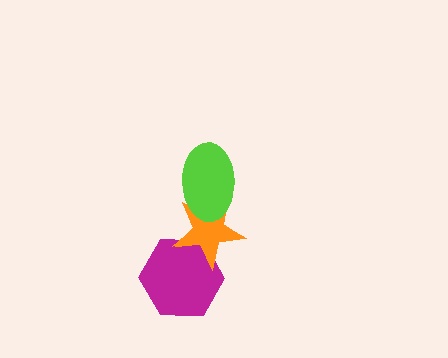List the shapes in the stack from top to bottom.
From top to bottom: the lime ellipse, the orange star, the magenta hexagon.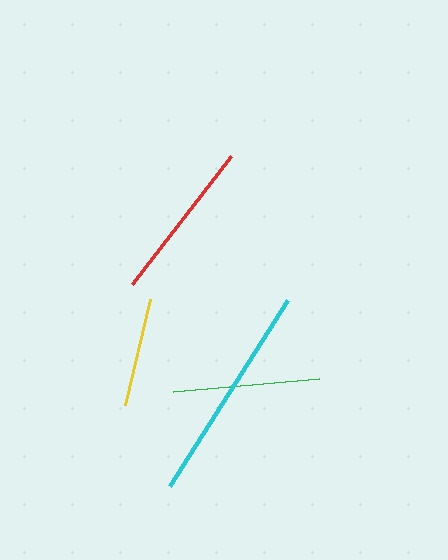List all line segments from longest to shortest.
From longest to shortest: cyan, red, green, yellow.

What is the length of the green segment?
The green segment is approximately 147 pixels long.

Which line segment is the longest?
The cyan line is the longest at approximately 220 pixels.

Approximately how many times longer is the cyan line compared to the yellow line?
The cyan line is approximately 2.0 times the length of the yellow line.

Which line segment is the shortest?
The yellow line is the shortest at approximately 109 pixels.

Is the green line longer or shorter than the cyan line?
The cyan line is longer than the green line.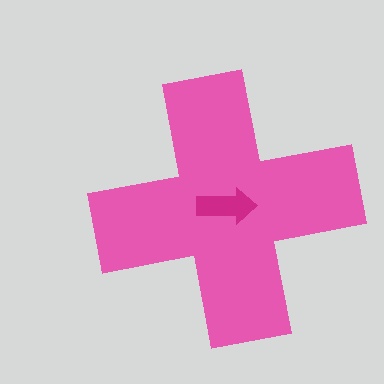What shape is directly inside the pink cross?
The magenta arrow.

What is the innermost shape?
The magenta arrow.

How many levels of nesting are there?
2.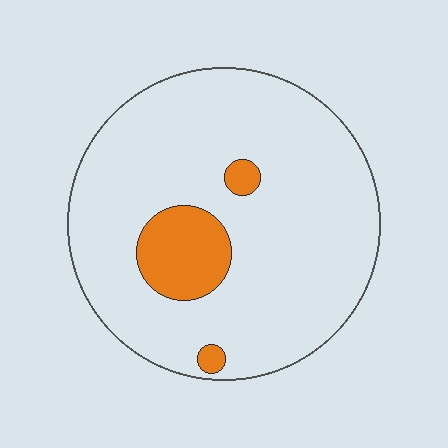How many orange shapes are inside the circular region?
3.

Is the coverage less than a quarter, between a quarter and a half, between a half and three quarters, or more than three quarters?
Less than a quarter.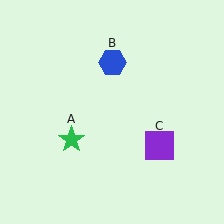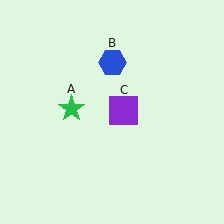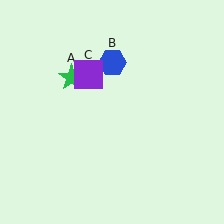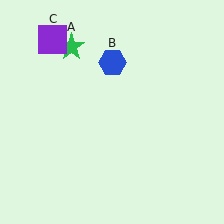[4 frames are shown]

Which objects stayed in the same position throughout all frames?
Blue hexagon (object B) remained stationary.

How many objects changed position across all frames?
2 objects changed position: green star (object A), purple square (object C).